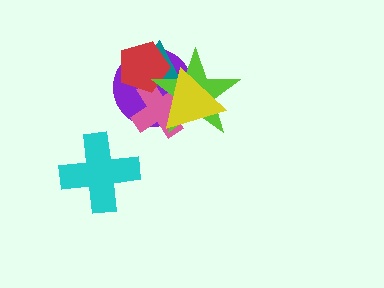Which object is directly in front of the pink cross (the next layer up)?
The teal triangle is directly in front of the pink cross.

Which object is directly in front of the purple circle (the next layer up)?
The pink cross is directly in front of the purple circle.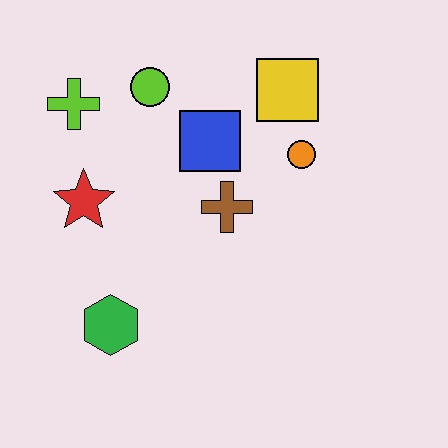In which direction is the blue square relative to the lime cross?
The blue square is to the right of the lime cross.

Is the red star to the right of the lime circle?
No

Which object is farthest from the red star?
The yellow square is farthest from the red star.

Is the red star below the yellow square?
Yes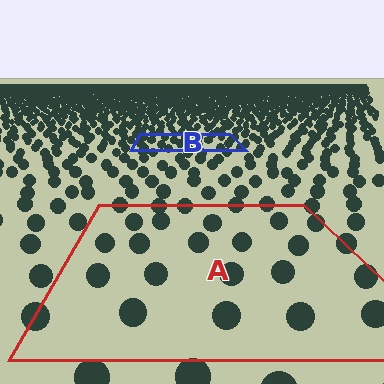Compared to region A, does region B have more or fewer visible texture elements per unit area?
Region B has more texture elements per unit area — they are packed more densely because it is farther away.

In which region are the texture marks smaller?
The texture marks are smaller in region B, because it is farther away.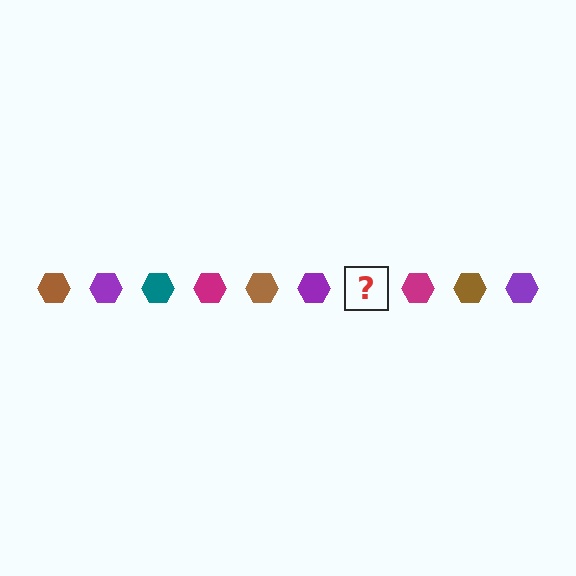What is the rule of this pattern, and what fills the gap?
The rule is that the pattern cycles through brown, purple, teal, magenta hexagons. The gap should be filled with a teal hexagon.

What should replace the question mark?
The question mark should be replaced with a teal hexagon.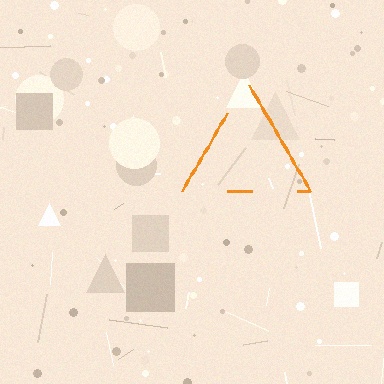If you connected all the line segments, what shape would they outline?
They would outline a triangle.